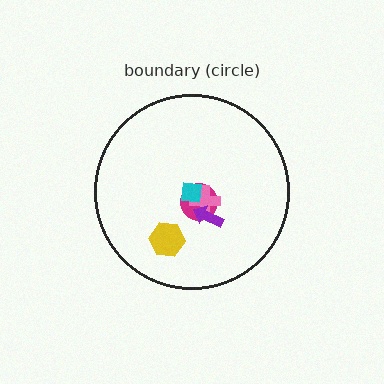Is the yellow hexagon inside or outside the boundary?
Inside.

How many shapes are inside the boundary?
5 inside, 0 outside.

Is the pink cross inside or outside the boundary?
Inside.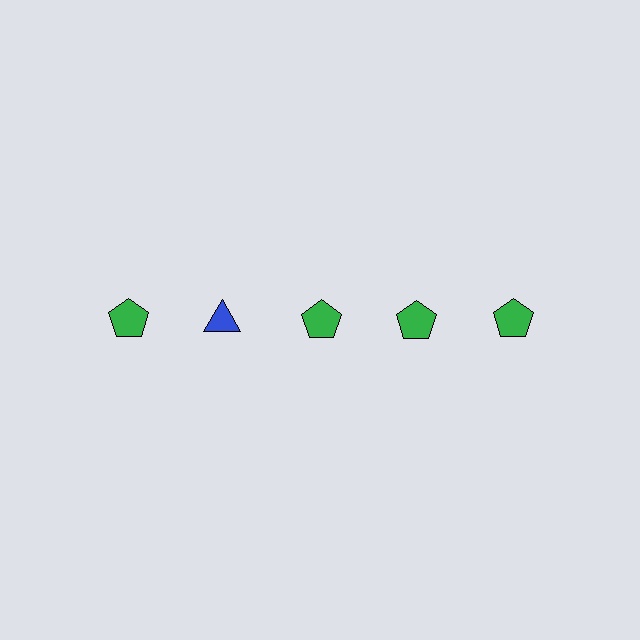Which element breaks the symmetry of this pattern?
The blue triangle in the top row, second from left column breaks the symmetry. All other shapes are green pentagons.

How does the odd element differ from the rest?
It differs in both color (blue instead of green) and shape (triangle instead of pentagon).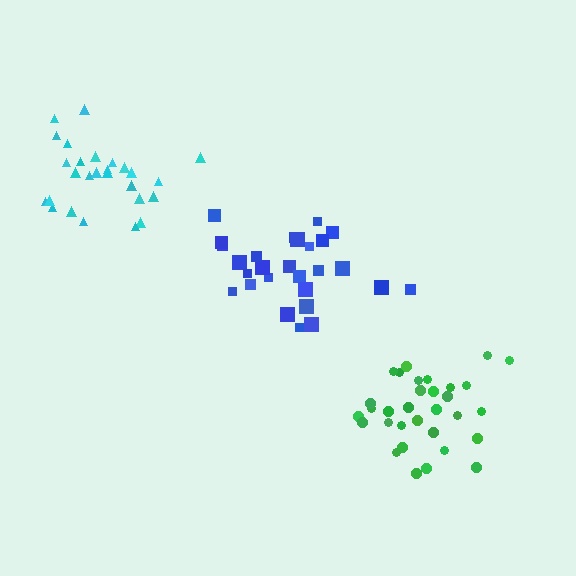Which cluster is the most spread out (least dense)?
Blue.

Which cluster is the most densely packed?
Cyan.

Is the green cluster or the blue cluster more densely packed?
Green.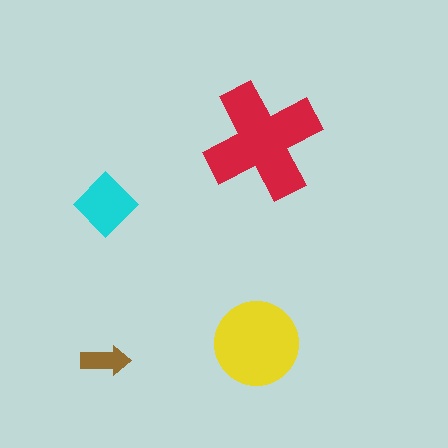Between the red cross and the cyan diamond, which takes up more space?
The red cross.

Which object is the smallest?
The brown arrow.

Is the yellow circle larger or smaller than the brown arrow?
Larger.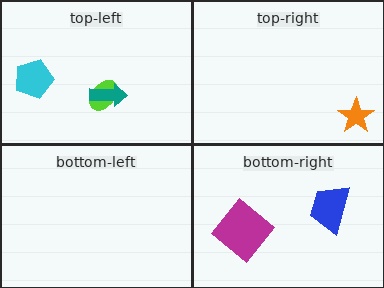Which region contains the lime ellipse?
The top-left region.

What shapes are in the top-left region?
The cyan pentagon, the lime ellipse, the teal arrow.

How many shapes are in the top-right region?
1.